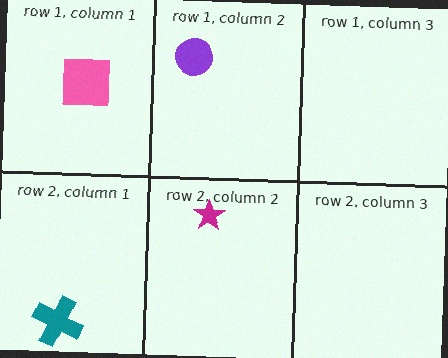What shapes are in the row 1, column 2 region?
The purple circle.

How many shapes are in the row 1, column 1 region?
1.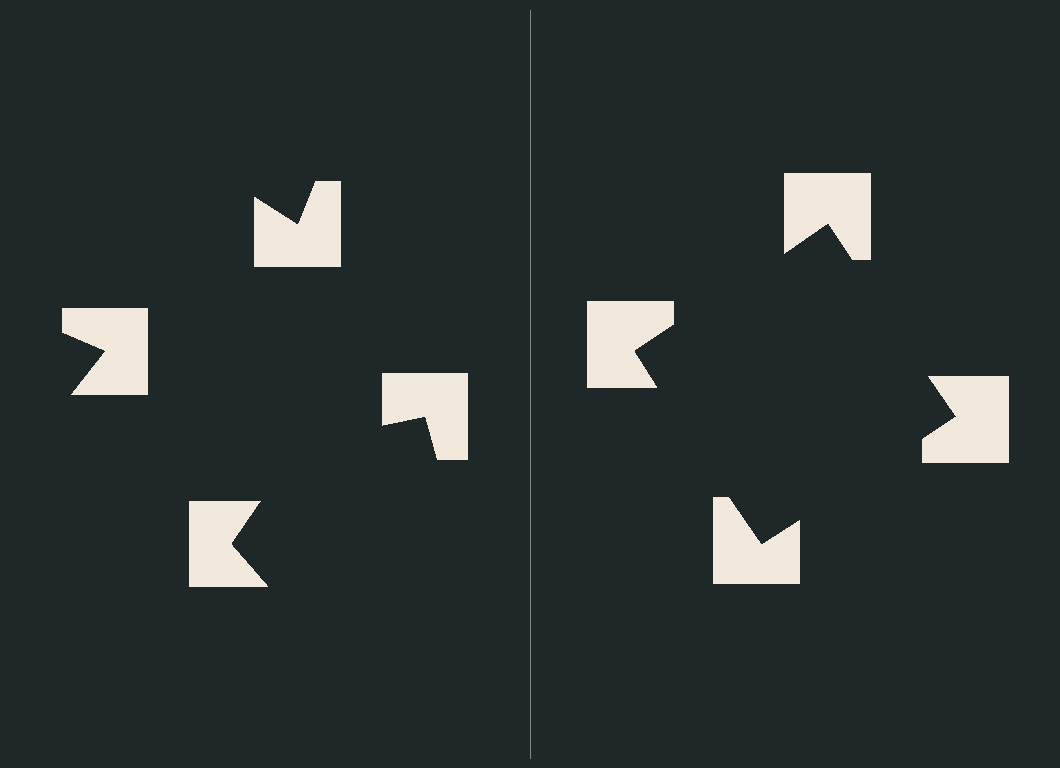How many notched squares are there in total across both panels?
8 — 4 on each side.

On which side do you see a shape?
An illusory square appears on the right side. On the left side the wedge cuts are rotated, so no coherent shape forms.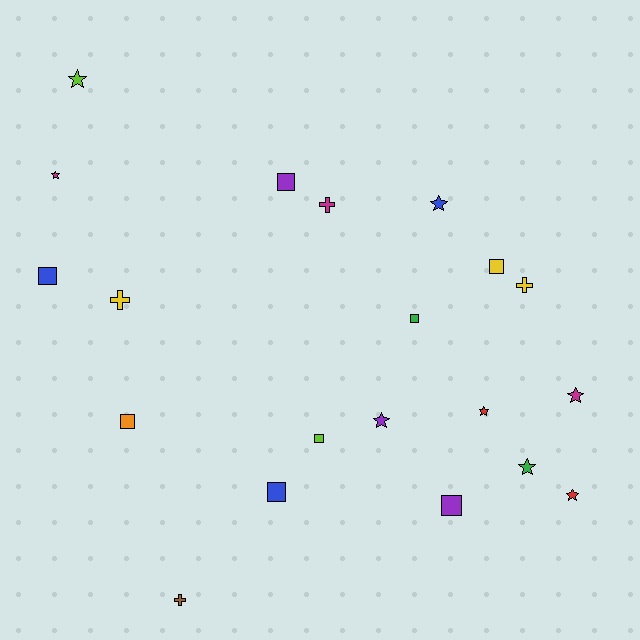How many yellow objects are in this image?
There are 3 yellow objects.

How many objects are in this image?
There are 20 objects.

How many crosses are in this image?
There are 4 crosses.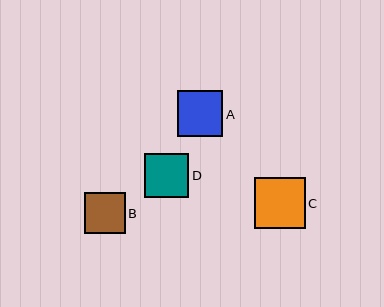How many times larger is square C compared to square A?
Square C is approximately 1.1 times the size of square A.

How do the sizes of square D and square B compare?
Square D and square B are approximately the same size.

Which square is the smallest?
Square B is the smallest with a size of approximately 41 pixels.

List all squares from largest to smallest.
From largest to smallest: C, A, D, B.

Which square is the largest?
Square C is the largest with a size of approximately 51 pixels.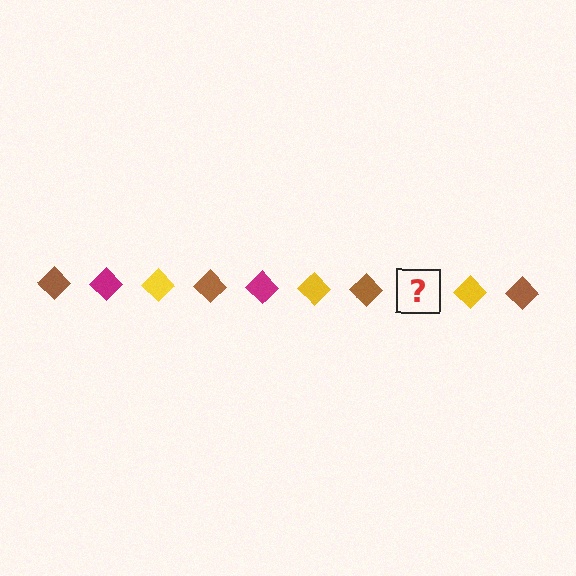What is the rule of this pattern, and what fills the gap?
The rule is that the pattern cycles through brown, magenta, yellow diamonds. The gap should be filled with a magenta diamond.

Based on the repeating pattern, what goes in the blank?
The blank should be a magenta diamond.